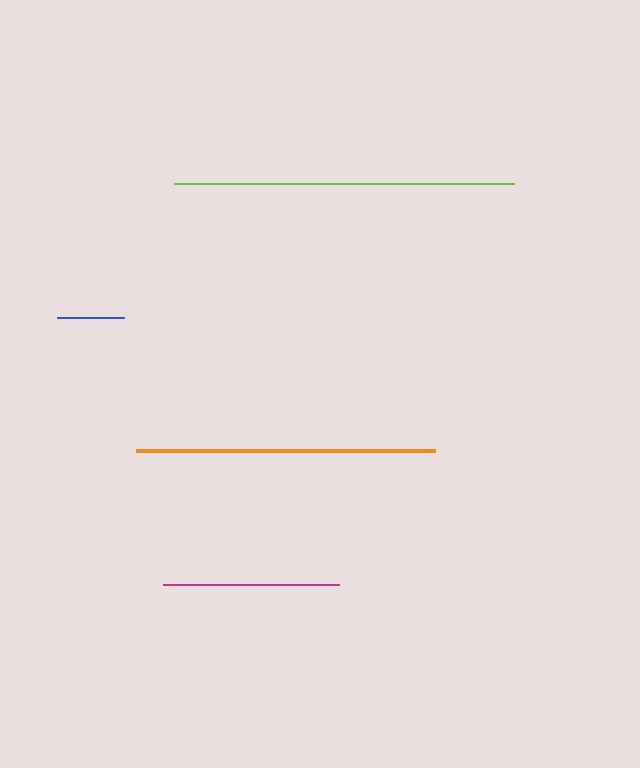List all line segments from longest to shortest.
From longest to shortest: lime, orange, magenta, blue.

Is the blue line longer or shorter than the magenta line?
The magenta line is longer than the blue line.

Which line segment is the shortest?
The blue line is the shortest at approximately 67 pixels.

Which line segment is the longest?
The lime line is the longest at approximately 340 pixels.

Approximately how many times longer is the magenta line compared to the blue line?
The magenta line is approximately 2.6 times the length of the blue line.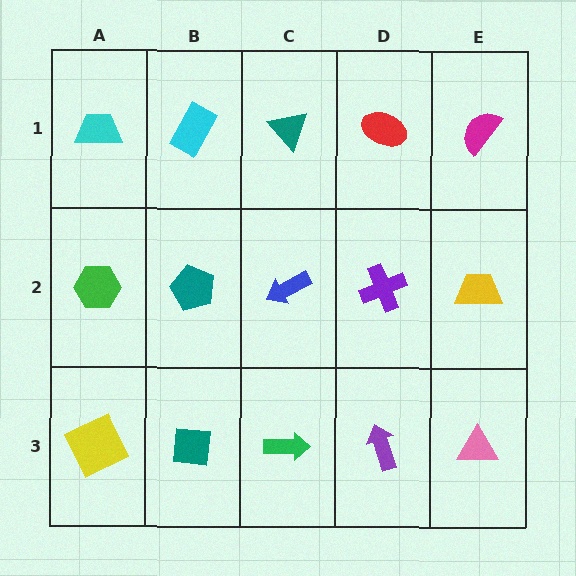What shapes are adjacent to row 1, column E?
A yellow trapezoid (row 2, column E), a red ellipse (row 1, column D).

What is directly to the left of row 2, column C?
A teal pentagon.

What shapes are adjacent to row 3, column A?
A green hexagon (row 2, column A), a teal square (row 3, column B).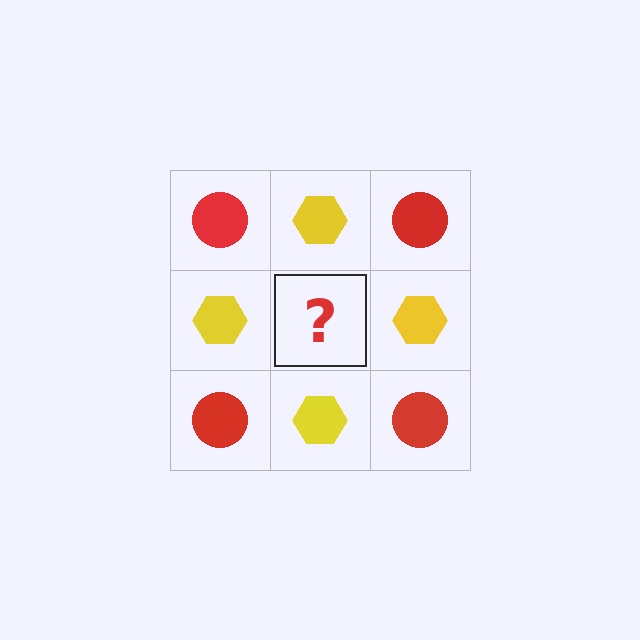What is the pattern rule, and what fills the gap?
The rule is that it alternates red circle and yellow hexagon in a checkerboard pattern. The gap should be filled with a red circle.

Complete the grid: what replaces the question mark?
The question mark should be replaced with a red circle.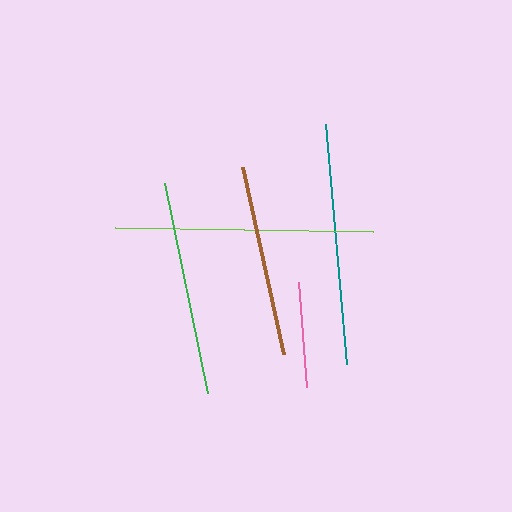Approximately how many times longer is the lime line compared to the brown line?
The lime line is approximately 1.4 times the length of the brown line.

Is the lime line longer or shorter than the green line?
The lime line is longer than the green line.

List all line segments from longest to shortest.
From longest to shortest: lime, teal, green, brown, pink.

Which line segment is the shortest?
The pink line is the shortest at approximately 105 pixels.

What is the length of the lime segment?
The lime segment is approximately 259 pixels long.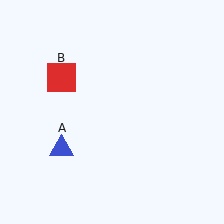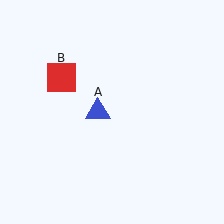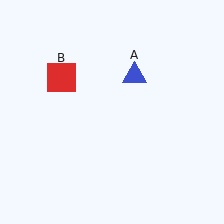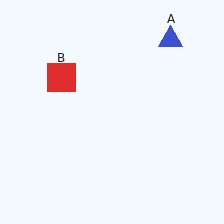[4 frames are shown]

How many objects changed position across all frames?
1 object changed position: blue triangle (object A).